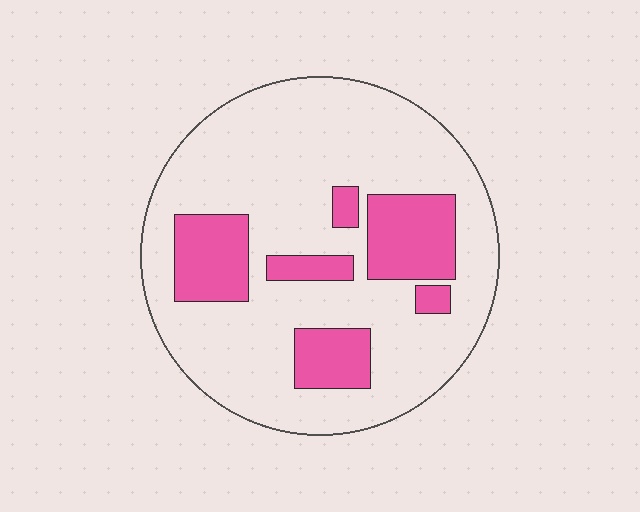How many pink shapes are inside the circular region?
6.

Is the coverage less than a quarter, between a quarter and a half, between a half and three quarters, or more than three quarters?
Less than a quarter.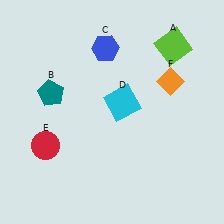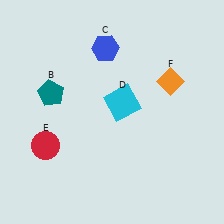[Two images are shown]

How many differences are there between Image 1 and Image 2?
There is 1 difference between the two images.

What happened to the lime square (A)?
The lime square (A) was removed in Image 2. It was in the top-right area of Image 1.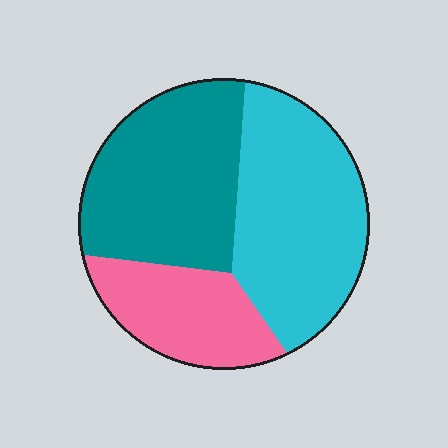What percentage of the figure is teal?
Teal takes up about three eighths (3/8) of the figure.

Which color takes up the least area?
Pink, at roughly 20%.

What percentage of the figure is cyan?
Cyan covers 40% of the figure.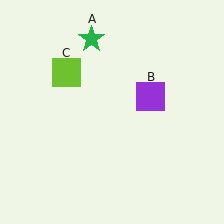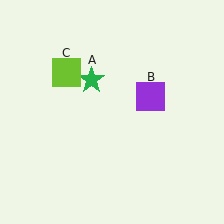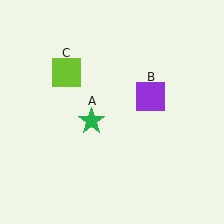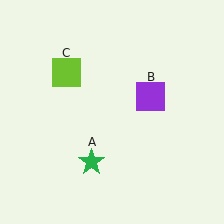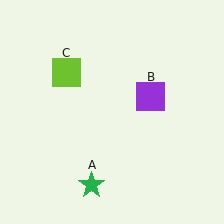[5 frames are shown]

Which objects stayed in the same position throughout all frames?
Purple square (object B) and lime square (object C) remained stationary.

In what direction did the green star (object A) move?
The green star (object A) moved down.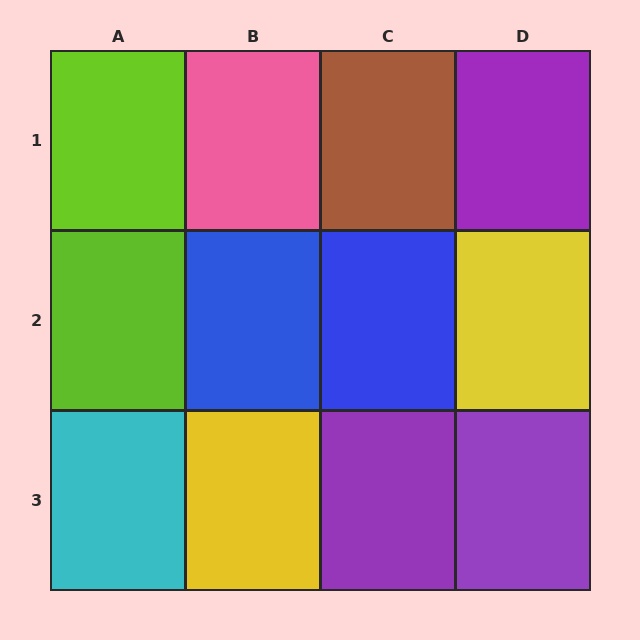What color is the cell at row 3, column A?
Cyan.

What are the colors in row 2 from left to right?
Lime, blue, blue, yellow.